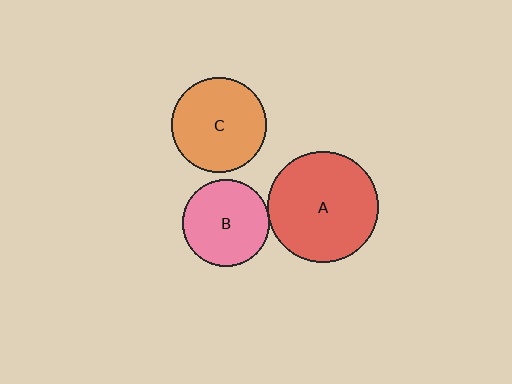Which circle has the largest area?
Circle A (red).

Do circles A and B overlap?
Yes.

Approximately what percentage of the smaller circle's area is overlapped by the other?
Approximately 5%.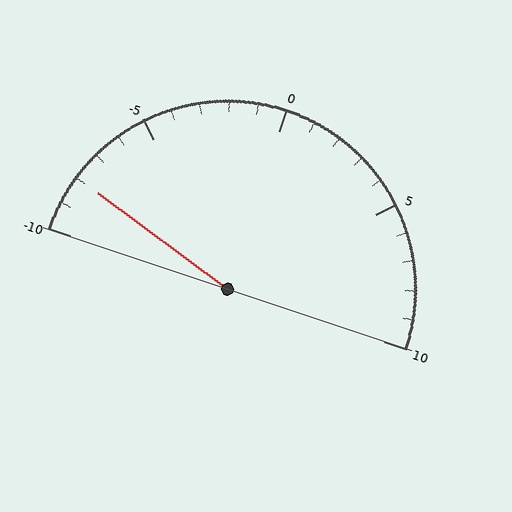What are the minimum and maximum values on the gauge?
The gauge ranges from -10 to 10.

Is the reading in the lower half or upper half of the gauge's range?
The reading is in the lower half of the range (-10 to 10).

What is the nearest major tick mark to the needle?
The nearest major tick mark is -10.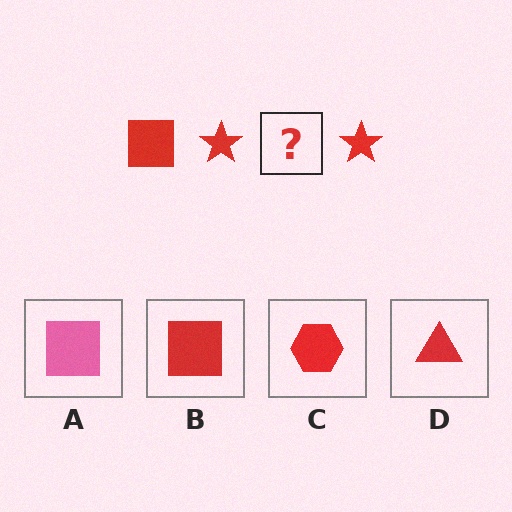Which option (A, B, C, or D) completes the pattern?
B.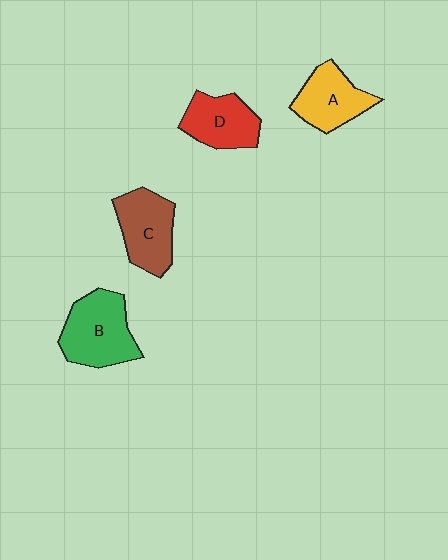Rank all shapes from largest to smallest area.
From largest to smallest: B (green), C (brown), A (yellow), D (red).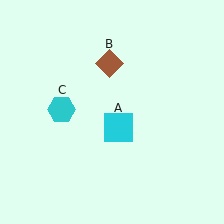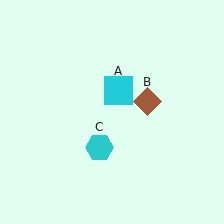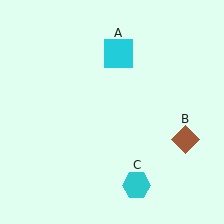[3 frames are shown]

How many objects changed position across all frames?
3 objects changed position: cyan square (object A), brown diamond (object B), cyan hexagon (object C).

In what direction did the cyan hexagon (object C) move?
The cyan hexagon (object C) moved down and to the right.